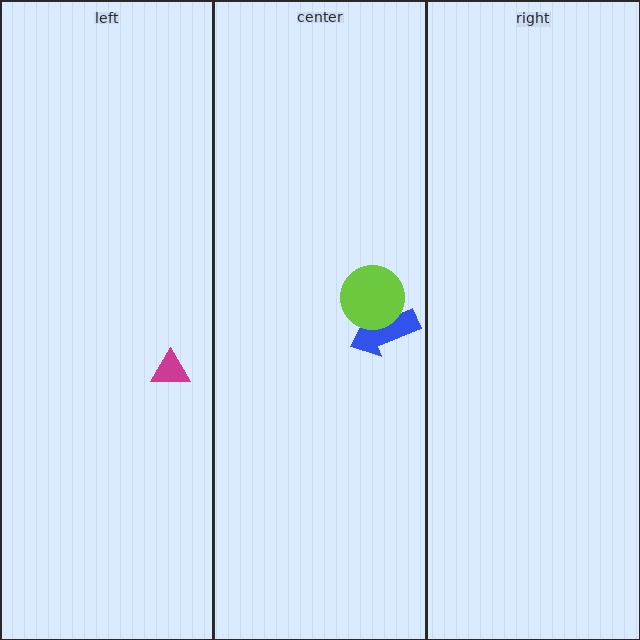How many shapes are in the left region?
1.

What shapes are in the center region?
The blue arrow, the lime circle.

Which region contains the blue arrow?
The center region.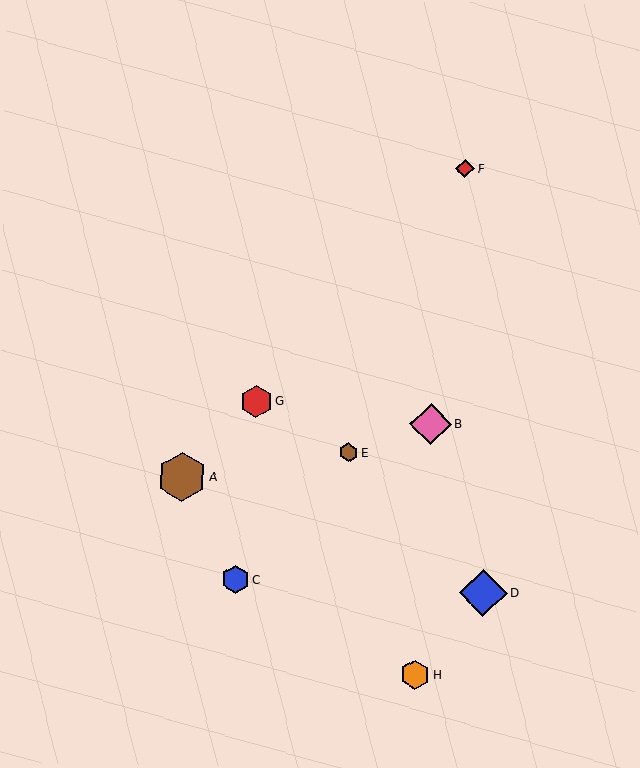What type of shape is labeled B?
Shape B is a pink diamond.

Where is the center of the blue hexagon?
The center of the blue hexagon is at (235, 579).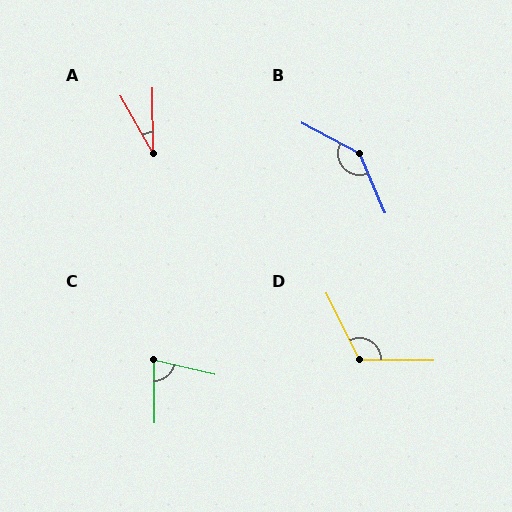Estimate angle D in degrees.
Approximately 116 degrees.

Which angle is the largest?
B, at approximately 141 degrees.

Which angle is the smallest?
A, at approximately 29 degrees.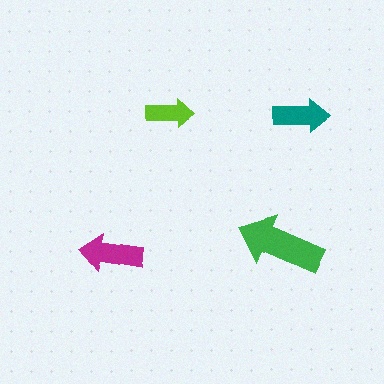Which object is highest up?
The lime arrow is topmost.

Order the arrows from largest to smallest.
the green one, the magenta one, the teal one, the lime one.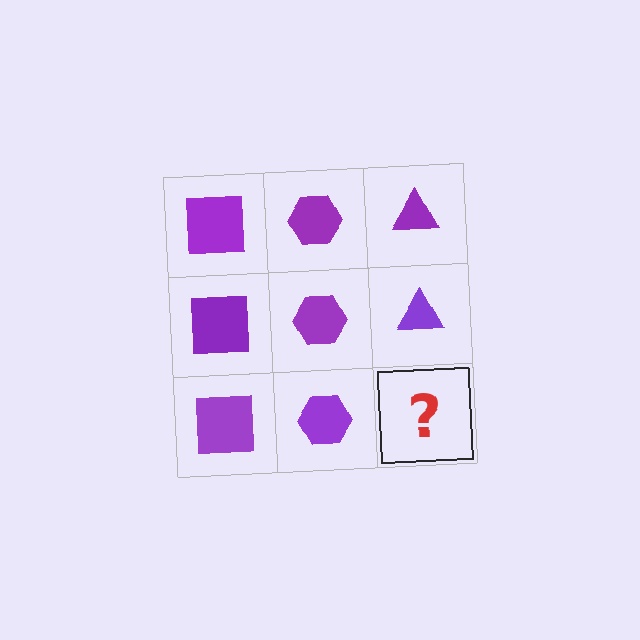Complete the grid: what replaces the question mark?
The question mark should be replaced with a purple triangle.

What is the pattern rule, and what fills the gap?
The rule is that each column has a consistent shape. The gap should be filled with a purple triangle.